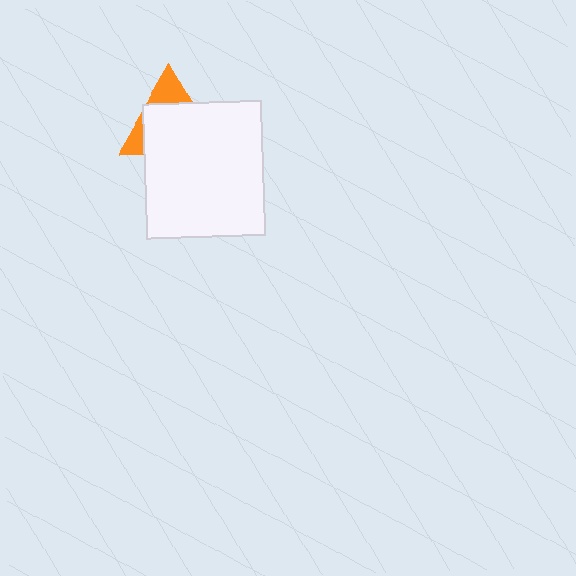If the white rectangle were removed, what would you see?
You would see the complete orange triangle.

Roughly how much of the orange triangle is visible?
A small part of it is visible (roughly 31%).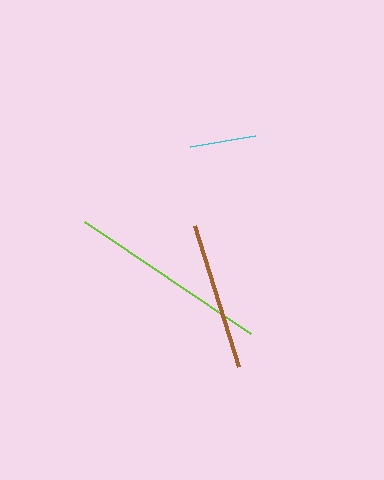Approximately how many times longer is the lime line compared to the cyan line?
The lime line is approximately 3.1 times the length of the cyan line.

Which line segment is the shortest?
The cyan line is the shortest at approximately 65 pixels.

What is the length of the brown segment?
The brown segment is approximately 148 pixels long.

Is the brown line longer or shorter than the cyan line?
The brown line is longer than the cyan line.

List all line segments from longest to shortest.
From longest to shortest: lime, brown, cyan.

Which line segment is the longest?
The lime line is the longest at approximately 201 pixels.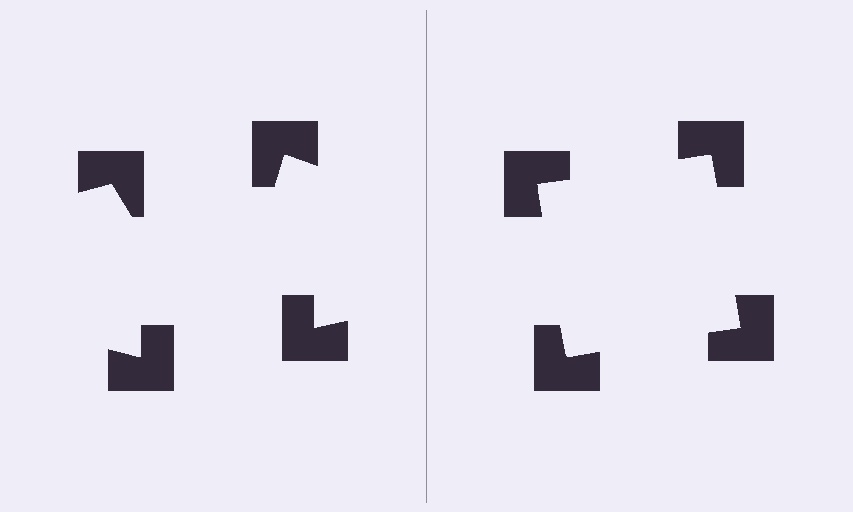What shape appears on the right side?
An illusory square.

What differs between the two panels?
The notched squares are positioned identically on both sides; only the wedge orientations differ. On the right they align to a square; on the left they are misaligned.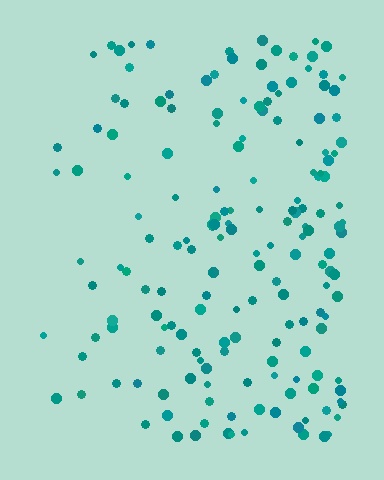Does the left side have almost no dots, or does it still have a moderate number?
Still a moderate number, just noticeably fewer than the right.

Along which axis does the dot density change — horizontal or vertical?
Horizontal.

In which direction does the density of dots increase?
From left to right, with the right side densest.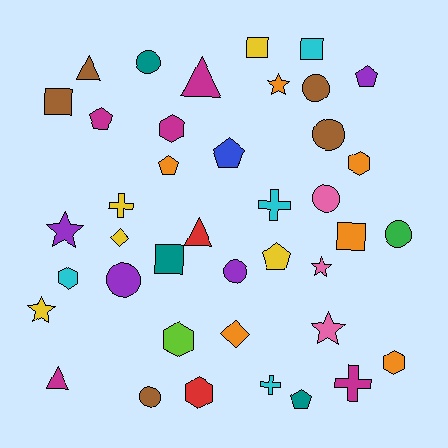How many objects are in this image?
There are 40 objects.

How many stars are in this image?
There are 5 stars.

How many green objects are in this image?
There is 1 green object.